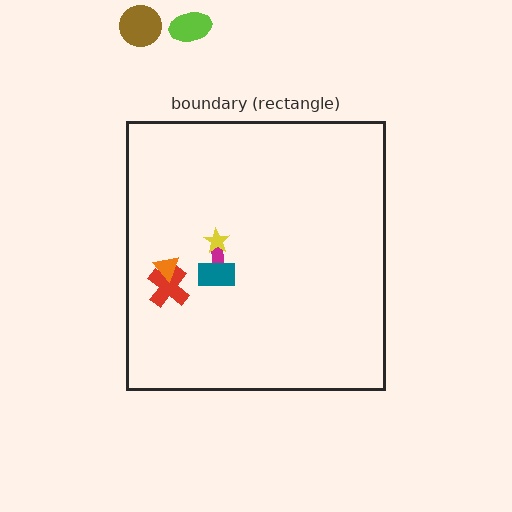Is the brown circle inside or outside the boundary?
Outside.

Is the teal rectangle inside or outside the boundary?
Inside.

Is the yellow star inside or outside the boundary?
Inside.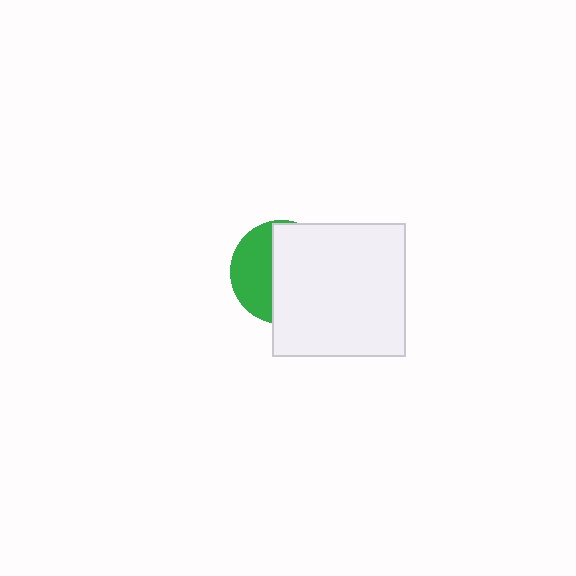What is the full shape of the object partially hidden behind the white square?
The partially hidden object is a green circle.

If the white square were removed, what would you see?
You would see the complete green circle.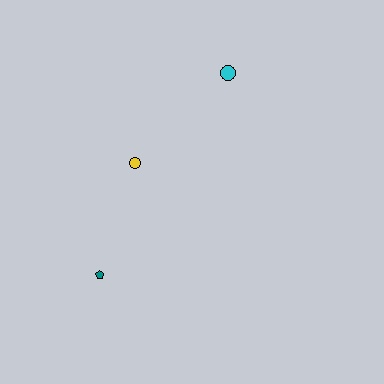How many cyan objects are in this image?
There is 1 cyan object.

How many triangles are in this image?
There are no triangles.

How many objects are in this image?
There are 3 objects.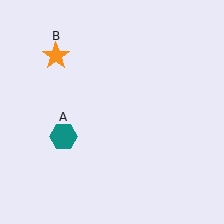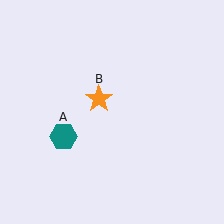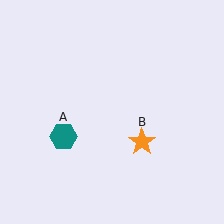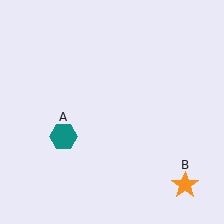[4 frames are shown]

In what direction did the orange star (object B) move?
The orange star (object B) moved down and to the right.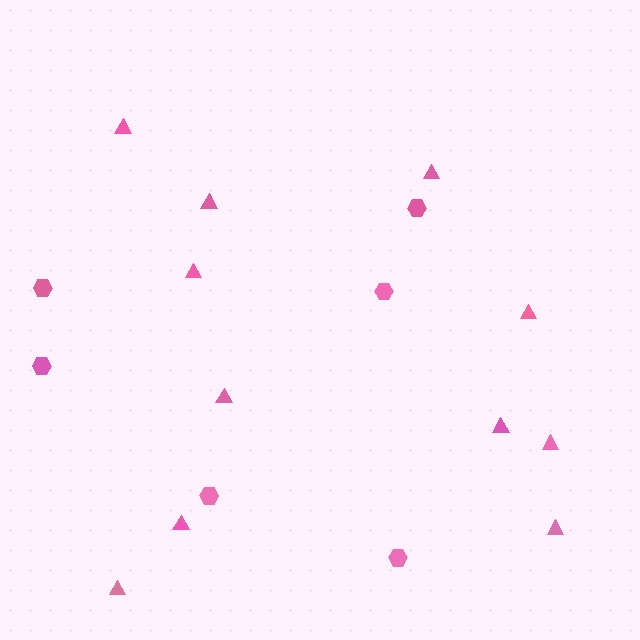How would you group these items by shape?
There are 2 groups: one group of hexagons (6) and one group of triangles (11).